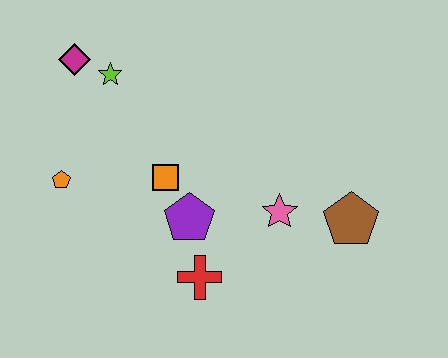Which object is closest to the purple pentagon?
The orange square is closest to the purple pentagon.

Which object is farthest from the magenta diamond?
The brown pentagon is farthest from the magenta diamond.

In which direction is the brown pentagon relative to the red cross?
The brown pentagon is to the right of the red cross.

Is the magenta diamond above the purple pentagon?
Yes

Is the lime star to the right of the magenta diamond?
Yes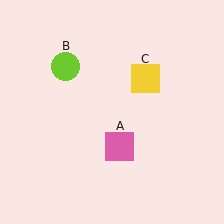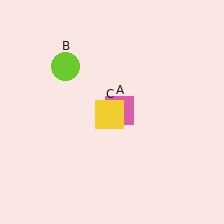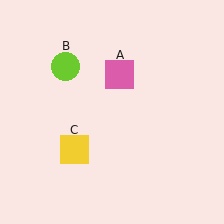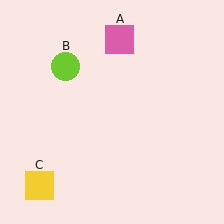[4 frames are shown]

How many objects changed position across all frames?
2 objects changed position: pink square (object A), yellow square (object C).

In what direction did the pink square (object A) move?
The pink square (object A) moved up.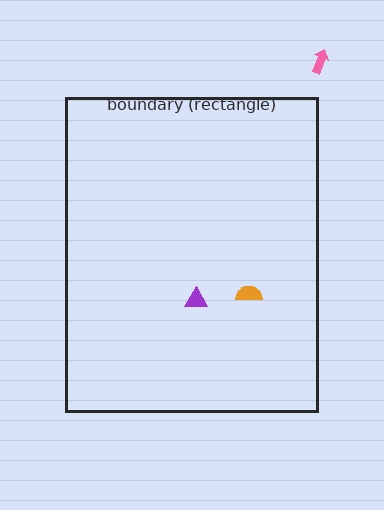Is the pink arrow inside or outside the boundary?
Outside.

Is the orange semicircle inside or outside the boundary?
Inside.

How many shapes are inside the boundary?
2 inside, 1 outside.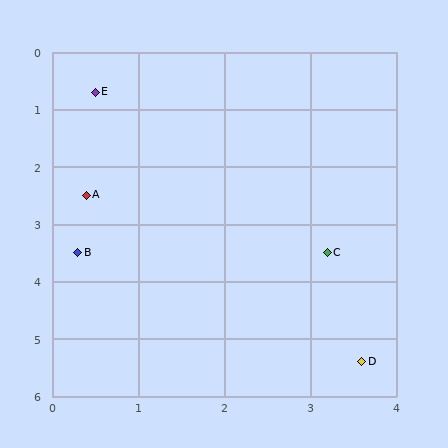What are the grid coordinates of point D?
Point D is at approximately (3.6, 5.4).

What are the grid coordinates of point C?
Point C is at approximately (3.2, 3.5).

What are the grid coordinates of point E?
Point E is at approximately (0.5, 0.7).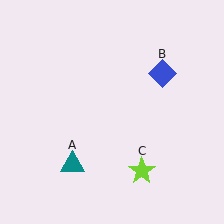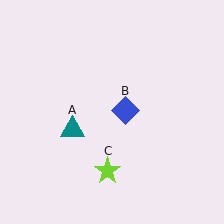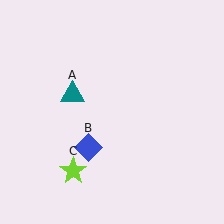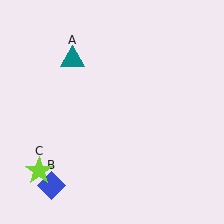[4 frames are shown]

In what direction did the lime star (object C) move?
The lime star (object C) moved left.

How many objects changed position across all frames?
3 objects changed position: teal triangle (object A), blue diamond (object B), lime star (object C).